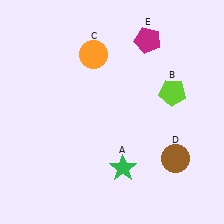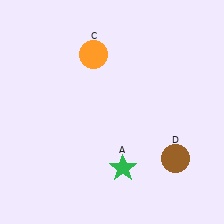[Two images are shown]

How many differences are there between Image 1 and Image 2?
There are 2 differences between the two images.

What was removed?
The lime pentagon (B), the magenta pentagon (E) were removed in Image 2.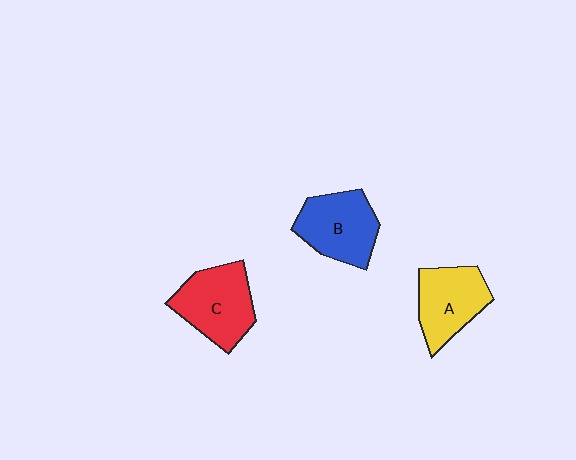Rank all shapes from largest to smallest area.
From largest to smallest: C (red), B (blue), A (yellow).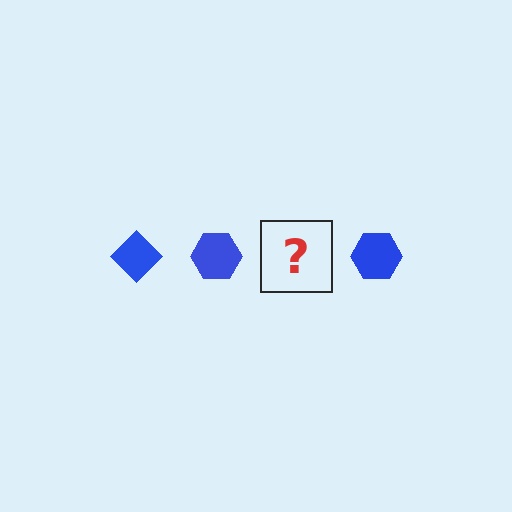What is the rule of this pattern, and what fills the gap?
The rule is that the pattern cycles through diamond, hexagon shapes in blue. The gap should be filled with a blue diamond.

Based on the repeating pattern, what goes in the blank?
The blank should be a blue diamond.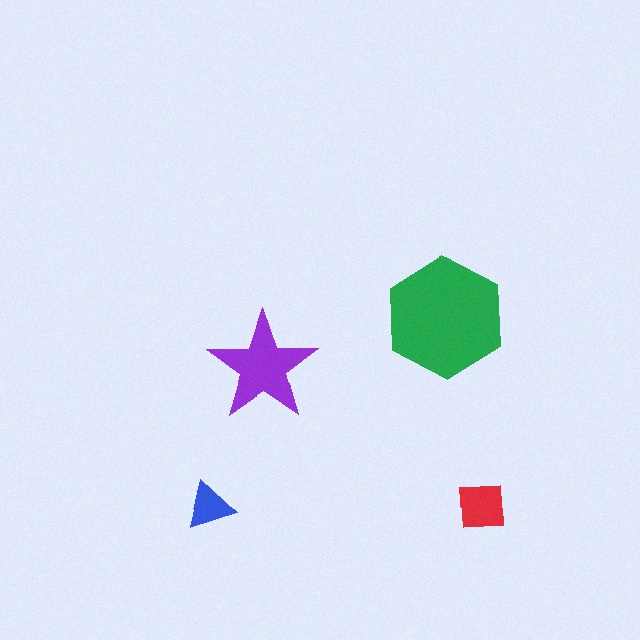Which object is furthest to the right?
The red square is rightmost.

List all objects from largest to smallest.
The green hexagon, the purple star, the red square, the blue triangle.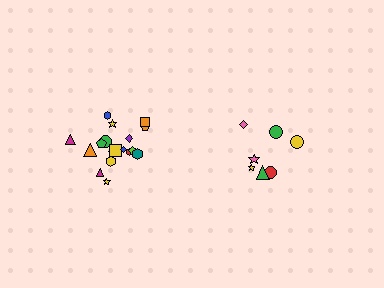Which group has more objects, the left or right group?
The left group.